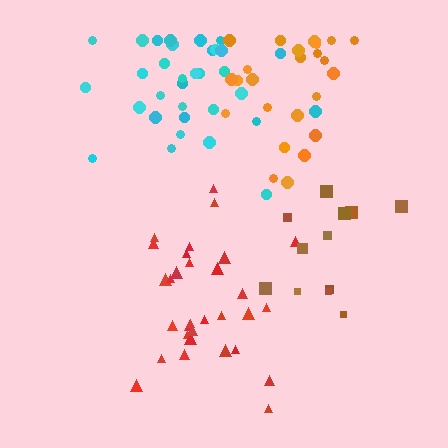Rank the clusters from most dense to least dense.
red, orange, cyan, brown.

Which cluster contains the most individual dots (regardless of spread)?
Cyan (34).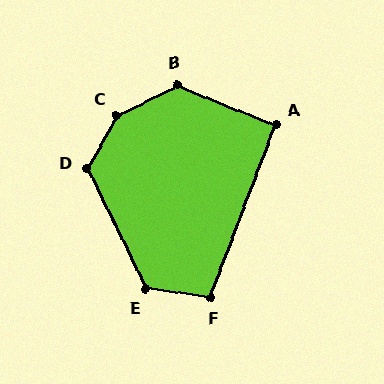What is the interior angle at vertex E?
Approximately 124 degrees (obtuse).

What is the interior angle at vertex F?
Approximately 103 degrees (obtuse).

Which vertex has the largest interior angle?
C, at approximately 145 degrees.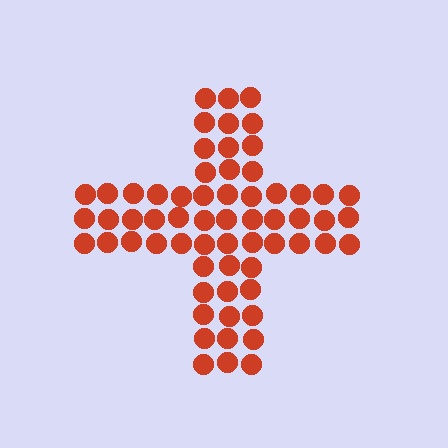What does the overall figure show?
The overall figure shows a cross.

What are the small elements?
The small elements are circles.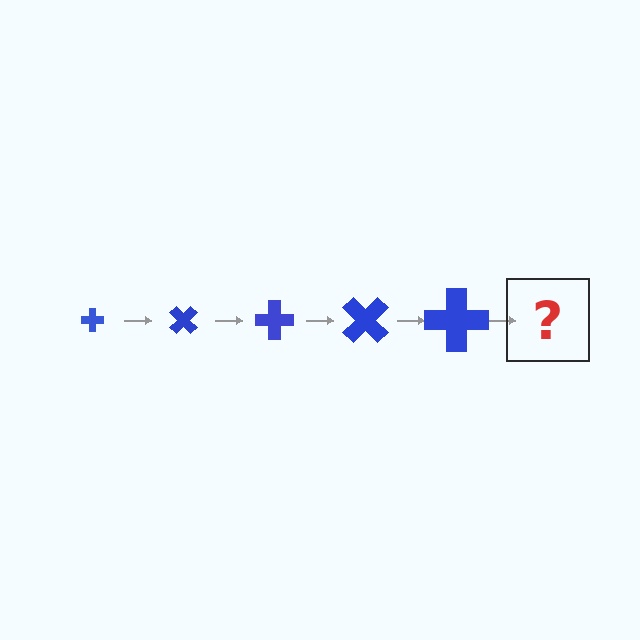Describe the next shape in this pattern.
It should be a cross, larger than the previous one and rotated 225 degrees from the start.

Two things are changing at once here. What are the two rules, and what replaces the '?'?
The two rules are that the cross grows larger each step and it rotates 45 degrees each step. The '?' should be a cross, larger than the previous one and rotated 225 degrees from the start.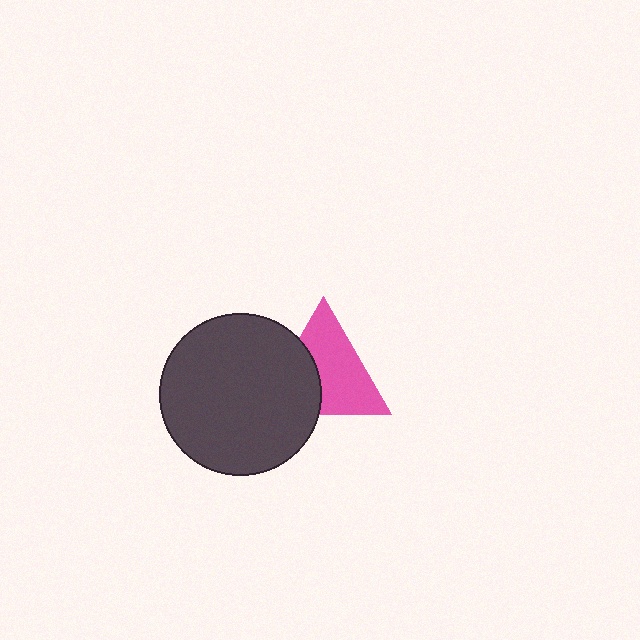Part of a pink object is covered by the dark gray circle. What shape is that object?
It is a triangle.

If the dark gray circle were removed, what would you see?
You would see the complete pink triangle.